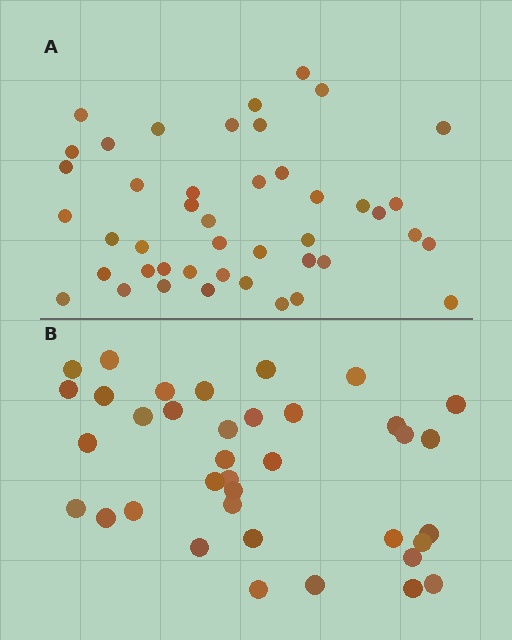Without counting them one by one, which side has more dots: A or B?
Region A (the top region) has more dots.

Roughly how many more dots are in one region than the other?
Region A has roughly 8 or so more dots than region B.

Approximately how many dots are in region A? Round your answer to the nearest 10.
About 40 dots. (The exact count is 44, which rounds to 40.)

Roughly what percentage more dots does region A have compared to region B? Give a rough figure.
About 20% more.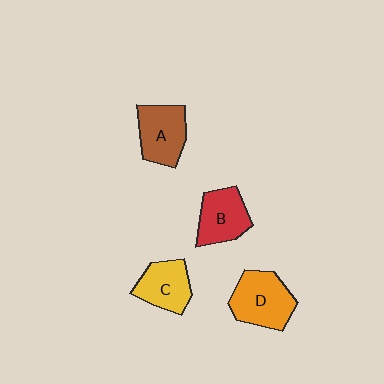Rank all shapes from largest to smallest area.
From largest to smallest: D (orange), A (brown), B (red), C (yellow).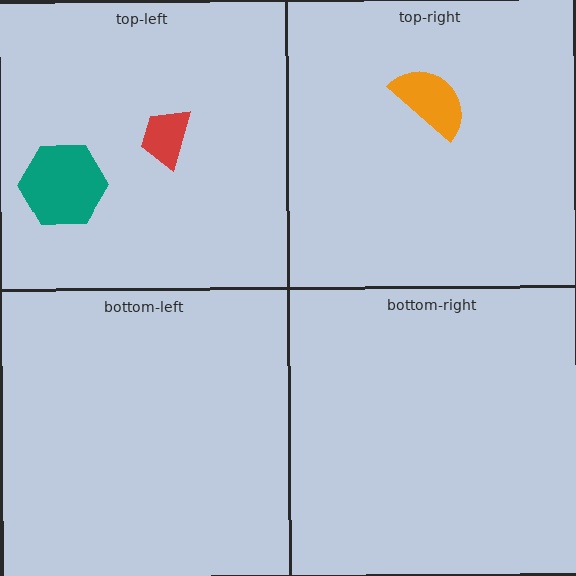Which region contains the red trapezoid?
The top-left region.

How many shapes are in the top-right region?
1.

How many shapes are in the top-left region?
2.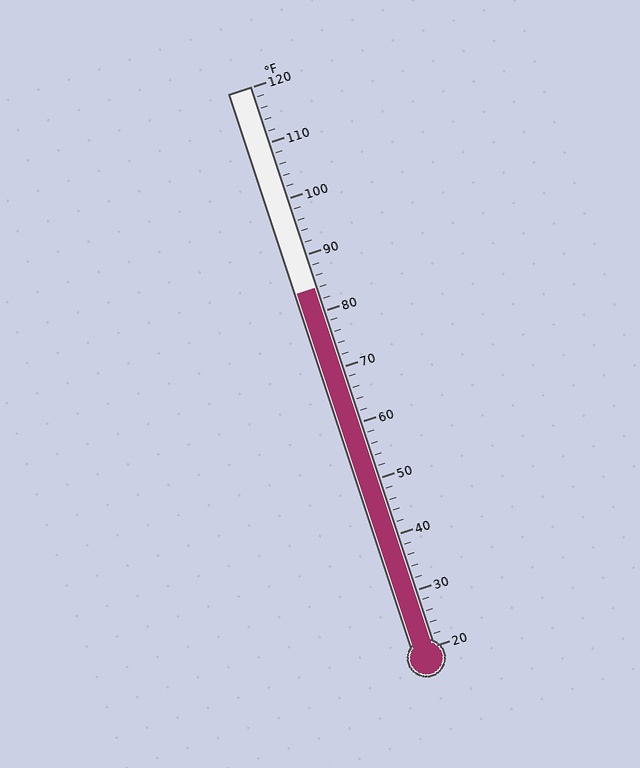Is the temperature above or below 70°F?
The temperature is above 70°F.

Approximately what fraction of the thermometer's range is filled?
The thermometer is filled to approximately 65% of its range.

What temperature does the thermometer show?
The thermometer shows approximately 84°F.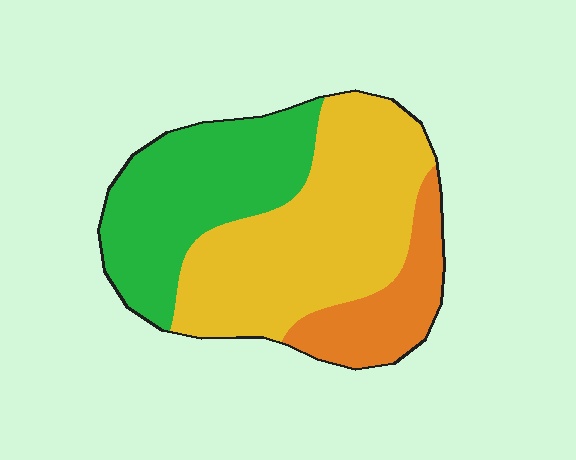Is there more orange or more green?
Green.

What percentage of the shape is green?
Green takes up about one third (1/3) of the shape.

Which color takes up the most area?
Yellow, at roughly 50%.